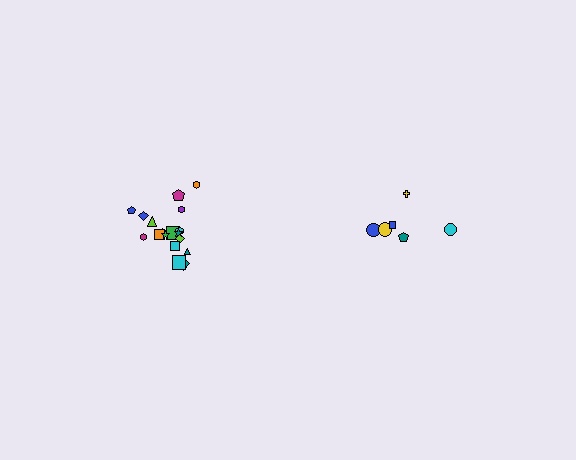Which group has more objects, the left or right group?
The left group.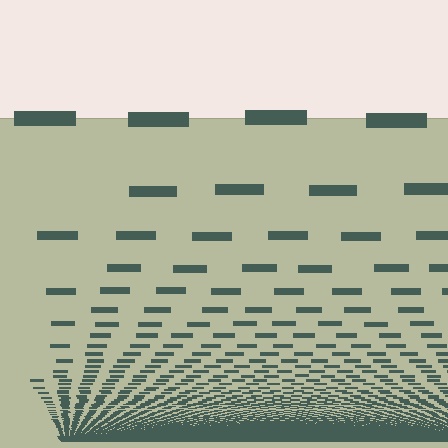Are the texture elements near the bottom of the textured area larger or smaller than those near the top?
Smaller. The gradient is inverted — elements near the bottom are smaller and denser.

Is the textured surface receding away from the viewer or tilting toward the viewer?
The surface appears to tilt toward the viewer. Texture elements get larger and sparser toward the top.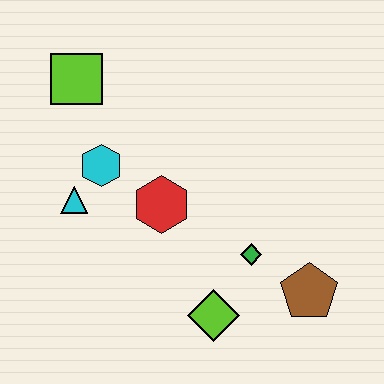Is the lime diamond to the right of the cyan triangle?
Yes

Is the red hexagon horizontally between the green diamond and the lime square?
Yes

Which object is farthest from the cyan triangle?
The brown pentagon is farthest from the cyan triangle.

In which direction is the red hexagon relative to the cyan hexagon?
The red hexagon is to the right of the cyan hexagon.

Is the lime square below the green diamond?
No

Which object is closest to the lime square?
The cyan hexagon is closest to the lime square.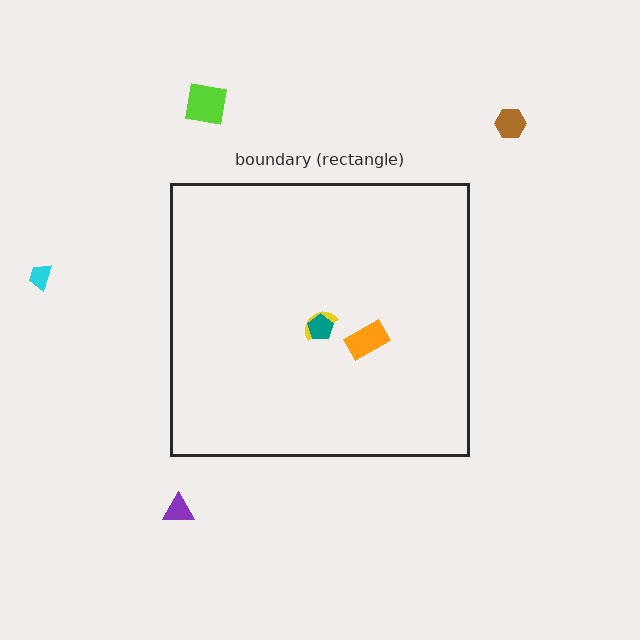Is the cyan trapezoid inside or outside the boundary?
Outside.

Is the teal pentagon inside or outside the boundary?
Inside.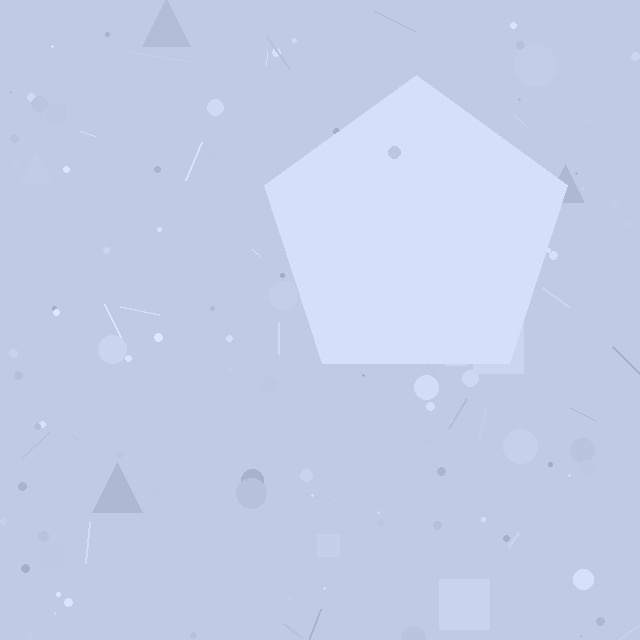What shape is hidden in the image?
A pentagon is hidden in the image.